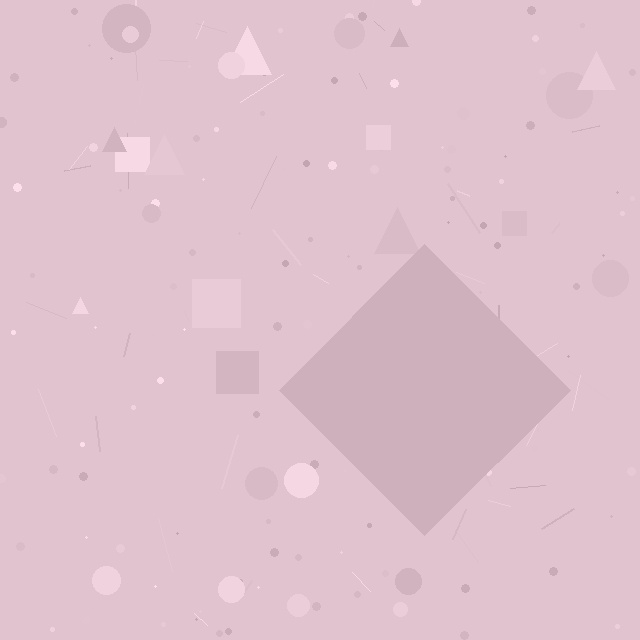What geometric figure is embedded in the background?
A diamond is embedded in the background.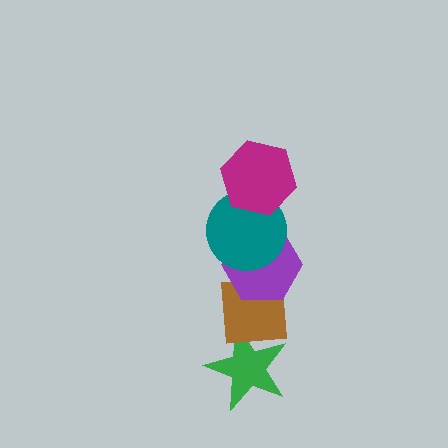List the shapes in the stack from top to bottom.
From top to bottom: the magenta hexagon, the teal circle, the purple hexagon, the brown square, the green star.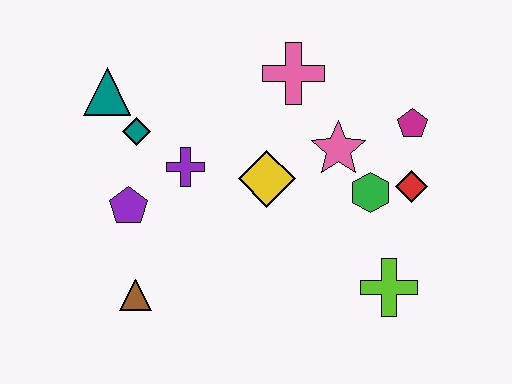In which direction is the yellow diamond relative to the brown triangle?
The yellow diamond is to the right of the brown triangle.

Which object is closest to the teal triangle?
The teal diamond is closest to the teal triangle.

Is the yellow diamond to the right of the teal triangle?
Yes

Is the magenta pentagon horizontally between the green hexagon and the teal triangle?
No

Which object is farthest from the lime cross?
The teal triangle is farthest from the lime cross.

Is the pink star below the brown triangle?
No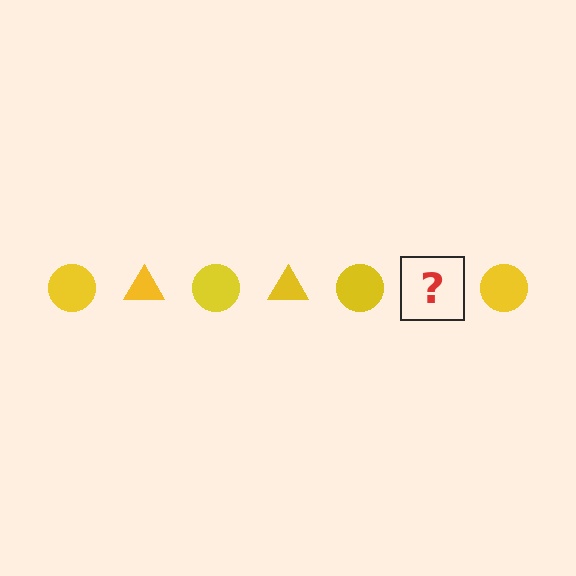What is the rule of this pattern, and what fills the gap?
The rule is that the pattern cycles through circle, triangle shapes in yellow. The gap should be filled with a yellow triangle.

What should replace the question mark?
The question mark should be replaced with a yellow triangle.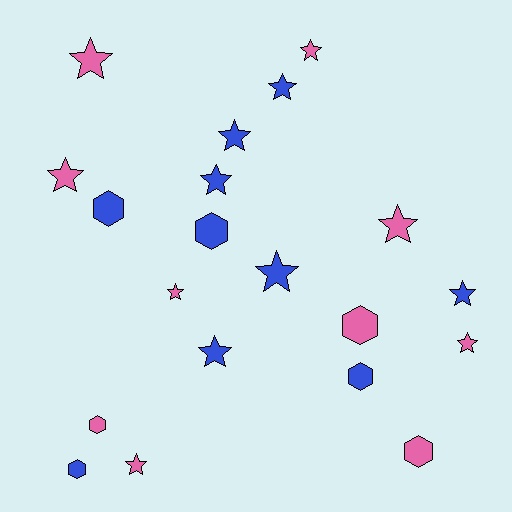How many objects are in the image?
There are 20 objects.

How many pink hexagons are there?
There are 3 pink hexagons.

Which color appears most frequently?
Pink, with 10 objects.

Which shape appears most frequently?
Star, with 13 objects.